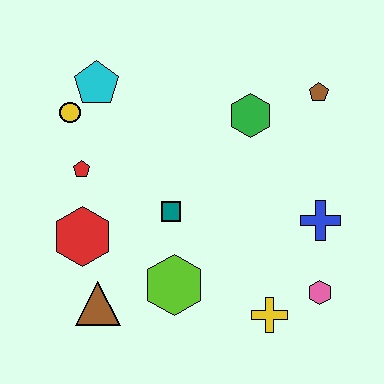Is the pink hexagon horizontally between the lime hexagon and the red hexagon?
No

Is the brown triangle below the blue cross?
Yes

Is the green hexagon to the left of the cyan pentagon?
No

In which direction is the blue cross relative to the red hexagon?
The blue cross is to the right of the red hexagon.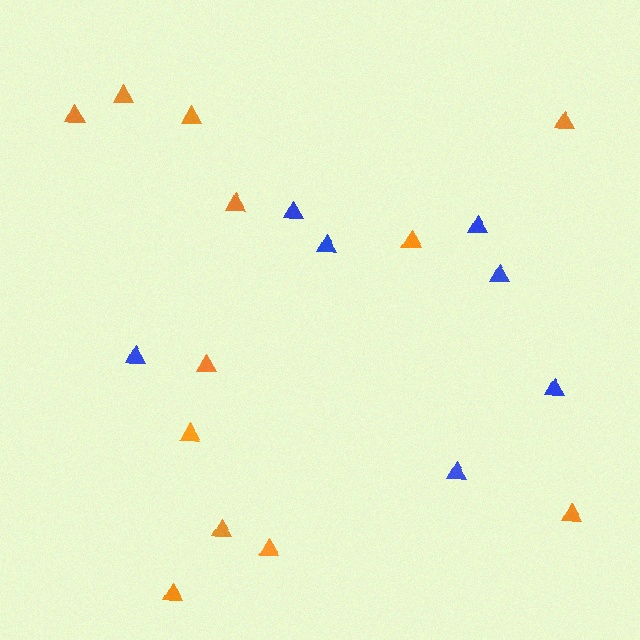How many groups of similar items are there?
There are 2 groups: one group of blue triangles (7) and one group of orange triangles (12).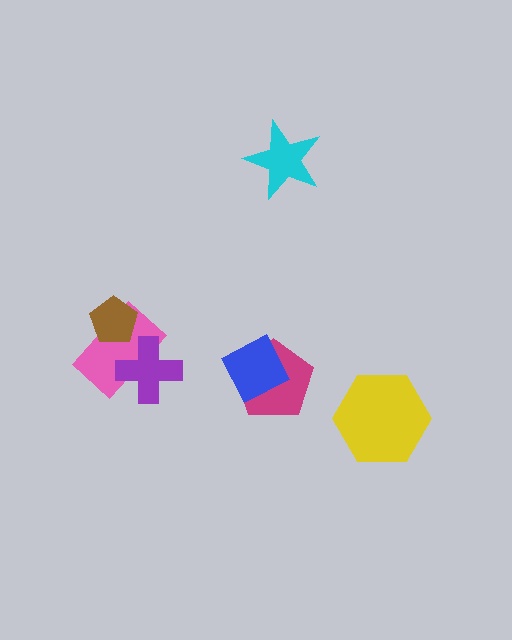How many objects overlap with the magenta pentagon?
1 object overlaps with the magenta pentagon.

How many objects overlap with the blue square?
1 object overlaps with the blue square.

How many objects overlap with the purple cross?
1 object overlaps with the purple cross.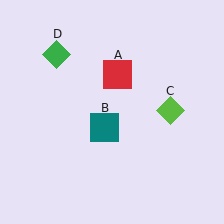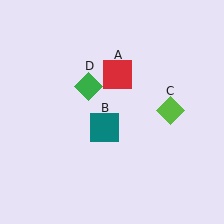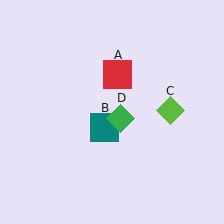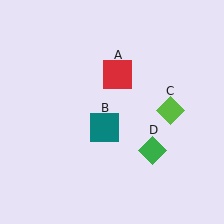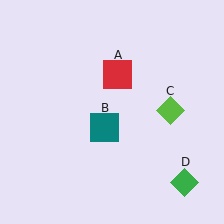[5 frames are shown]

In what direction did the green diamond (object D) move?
The green diamond (object D) moved down and to the right.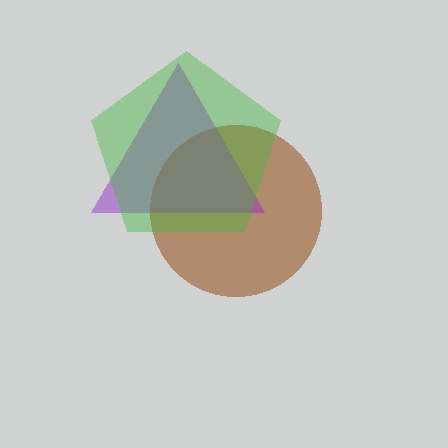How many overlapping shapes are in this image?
There are 3 overlapping shapes in the image.